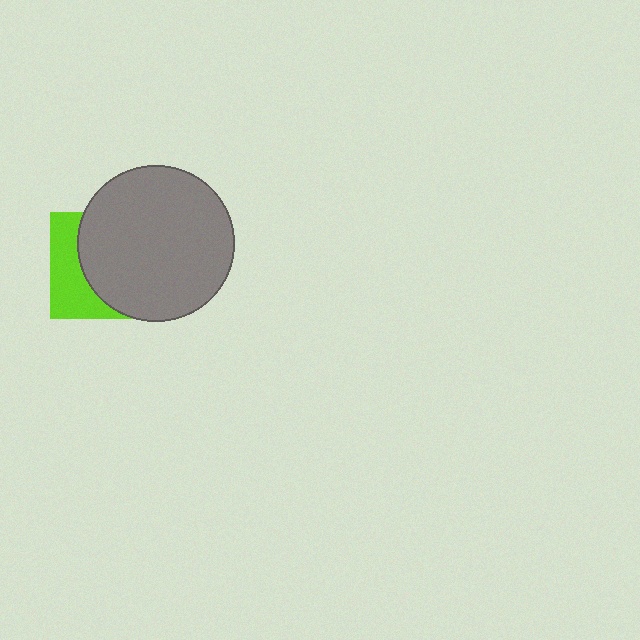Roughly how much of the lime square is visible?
A small part of it is visible (roughly 37%).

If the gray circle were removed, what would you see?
You would see the complete lime square.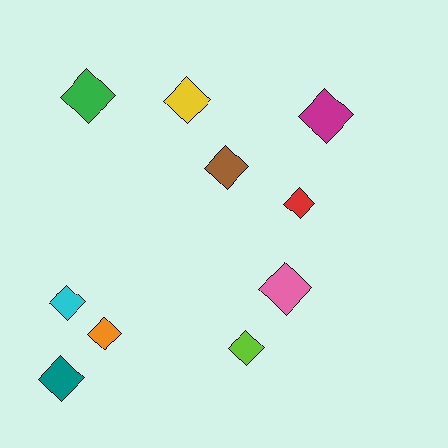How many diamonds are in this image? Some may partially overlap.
There are 10 diamonds.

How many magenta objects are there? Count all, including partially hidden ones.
There is 1 magenta object.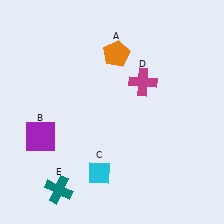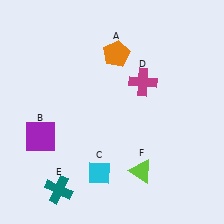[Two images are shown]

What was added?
A lime triangle (F) was added in Image 2.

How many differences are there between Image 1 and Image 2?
There is 1 difference between the two images.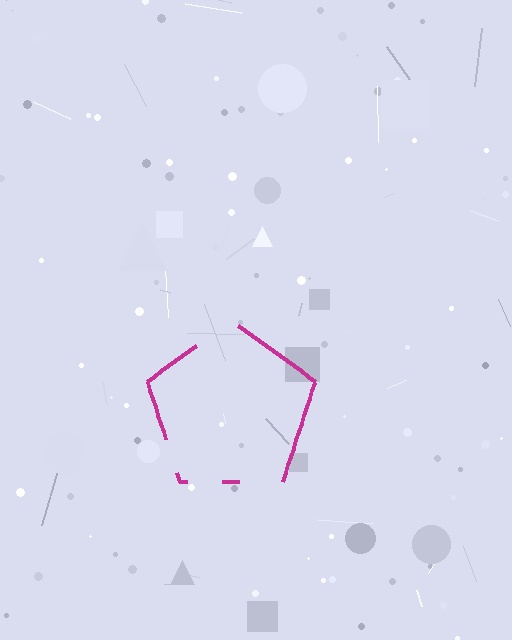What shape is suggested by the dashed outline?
The dashed outline suggests a pentagon.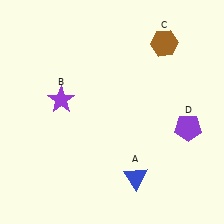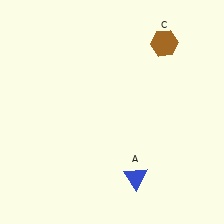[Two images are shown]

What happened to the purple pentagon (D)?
The purple pentagon (D) was removed in Image 2. It was in the bottom-right area of Image 1.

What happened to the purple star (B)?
The purple star (B) was removed in Image 2. It was in the top-left area of Image 1.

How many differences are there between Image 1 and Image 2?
There are 2 differences between the two images.